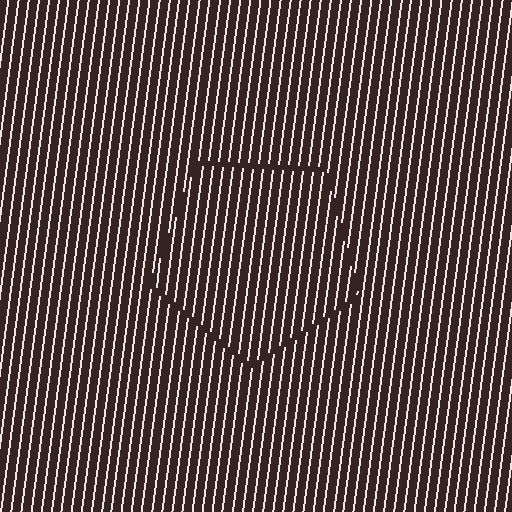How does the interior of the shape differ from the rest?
The interior of the shape contains the same grating, shifted by half a period — the contour is defined by the phase discontinuity where line-ends from the inner and outer gratings abut.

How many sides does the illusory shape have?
5 sides — the line-ends trace a pentagon.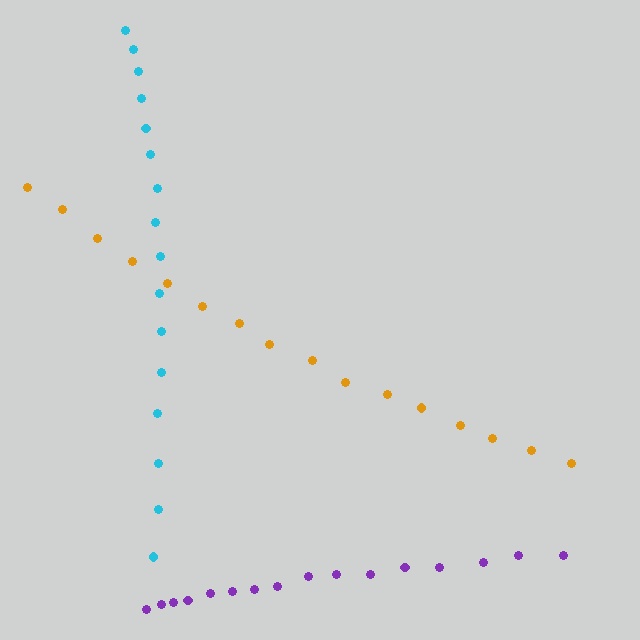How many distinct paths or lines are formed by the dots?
There are 3 distinct paths.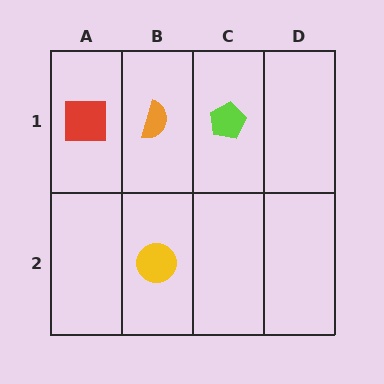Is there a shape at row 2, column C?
No, that cell is empty.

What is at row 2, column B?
A yellow circle.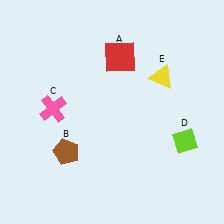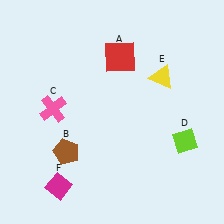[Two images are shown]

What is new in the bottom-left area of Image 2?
A magenta diamond (F) was added in the bottom-left area of Image 2.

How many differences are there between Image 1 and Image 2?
There is 1 difference between the two images.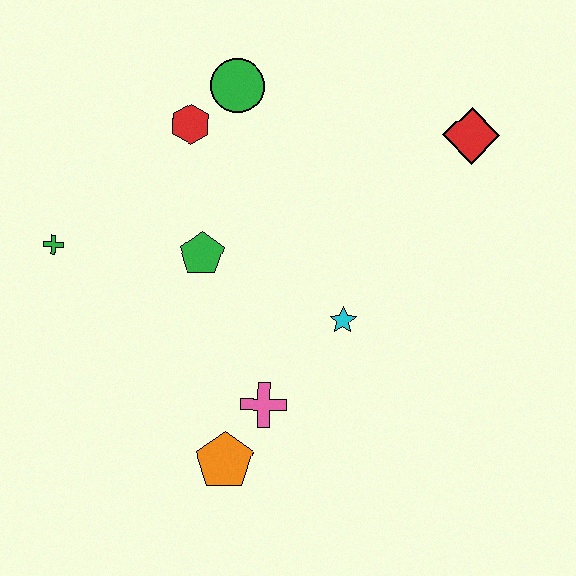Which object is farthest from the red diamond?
The green cross is farthest from the red diamond.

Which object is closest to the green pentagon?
The red hexagon is closest to the green pentagon.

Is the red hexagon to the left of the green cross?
No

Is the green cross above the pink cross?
Yes